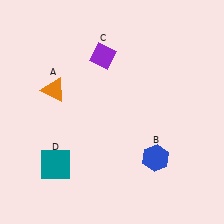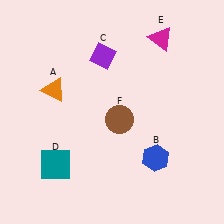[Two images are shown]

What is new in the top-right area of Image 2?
A magenta triangle (E) was added in the top-right area of Image 2.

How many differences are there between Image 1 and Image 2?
There are 2 differences between the two images.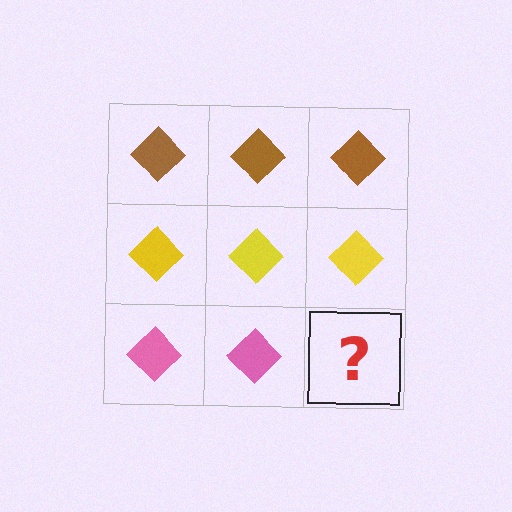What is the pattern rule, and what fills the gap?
The rule is that each row has a consistent color. The gap should be filled with a pink diamond.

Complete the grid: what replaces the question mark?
The question mark should be replaced with a pink diamond.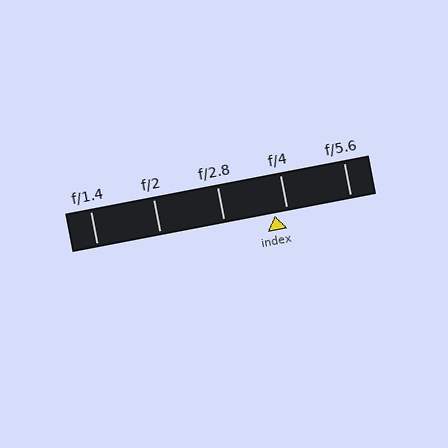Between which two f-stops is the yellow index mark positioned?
The index mark is between f/2.8 and f/4.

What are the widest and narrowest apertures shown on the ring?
The widest aperture shown is f/1.4 and the narrowest is f/5.6.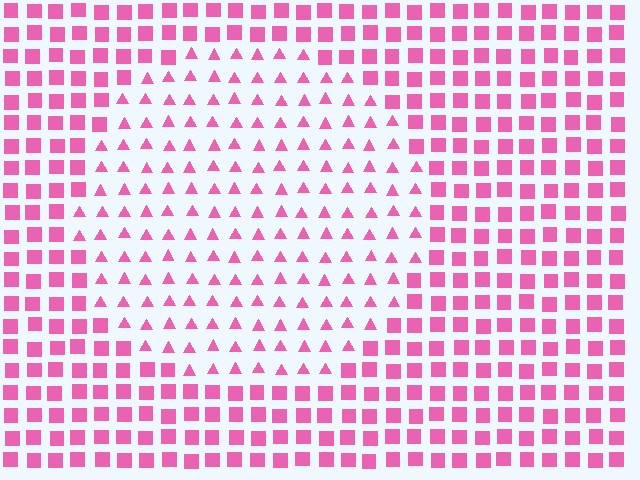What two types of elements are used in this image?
The image uses triangles inside the circle region and squares outside it.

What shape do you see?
I see a circle.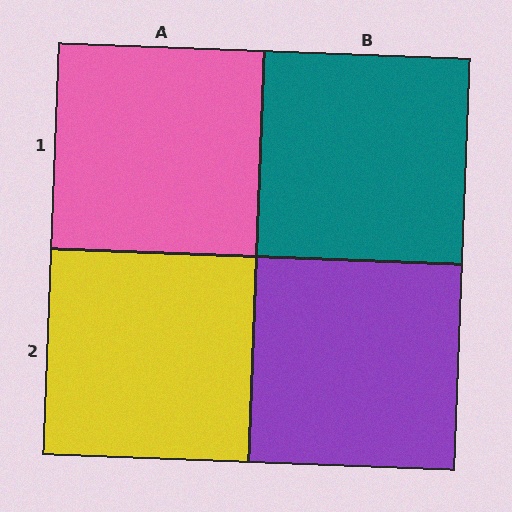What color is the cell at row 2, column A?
Yellow.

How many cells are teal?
1 cell is teal.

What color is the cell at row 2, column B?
Purple.